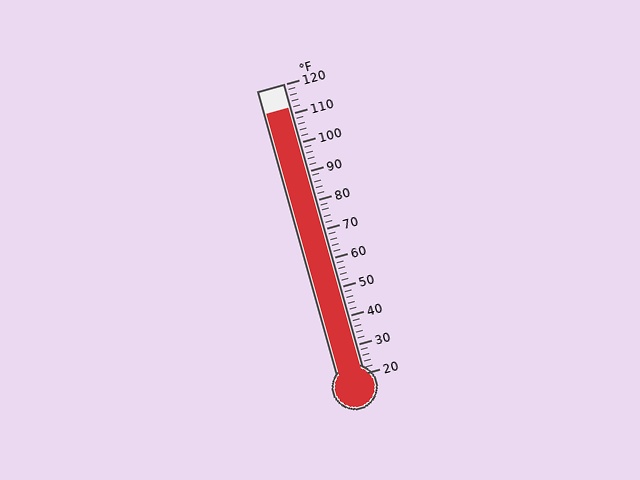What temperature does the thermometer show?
The thermometer shows approximately 112°F.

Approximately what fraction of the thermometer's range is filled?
The thermometer is filled to approximately 90% of its range.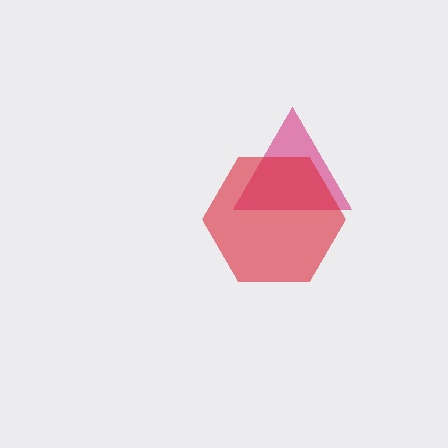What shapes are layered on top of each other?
The layered shapes are: a magenta triangle, a red hexagon.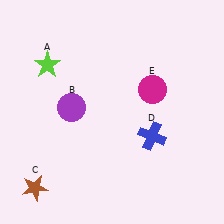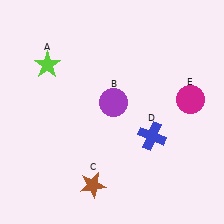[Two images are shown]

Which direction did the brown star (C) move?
The brown star (C) moved right.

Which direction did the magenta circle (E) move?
The magenta circle (E) moved right.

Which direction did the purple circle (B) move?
The purple circle (B) moved right.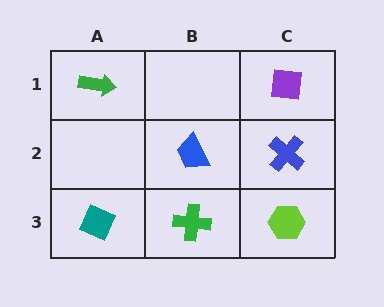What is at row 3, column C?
A lime hexagon.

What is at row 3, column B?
A green cross.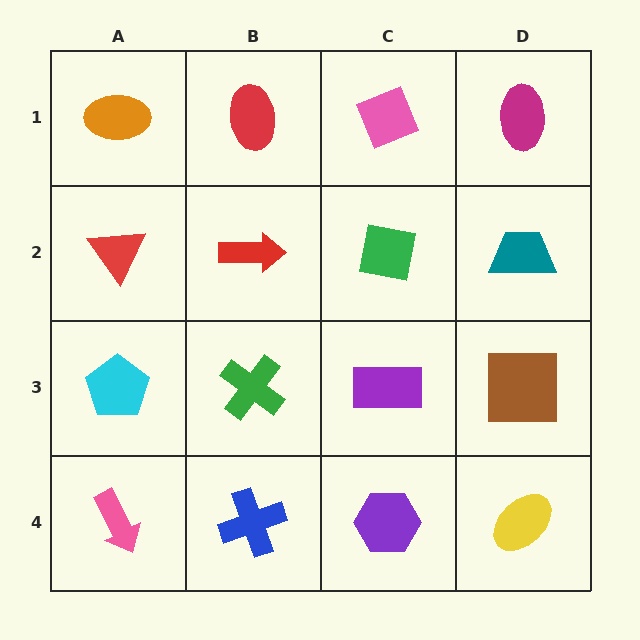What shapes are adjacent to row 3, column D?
A teal trapezoid (row 2, column D), a yellow ellipse (row 4, column D), a purple rectangle (row 3, column C).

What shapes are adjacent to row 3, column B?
A red arrow (row 2, column B), a blue cross (row 4, column B), a cyan pentagon (row 3, column A), a purple rectangle (row 3, column C).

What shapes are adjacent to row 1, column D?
A teal trapezoid (row 2, column D), a pink diamond (row 1, column C).